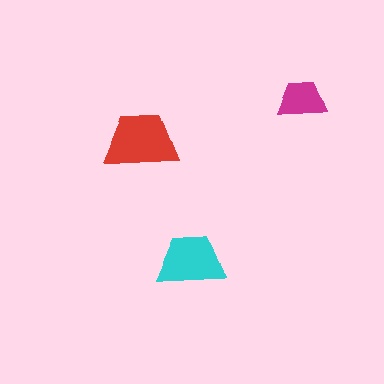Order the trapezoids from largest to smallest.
the red one, the cyan one, the magenta one.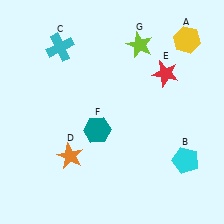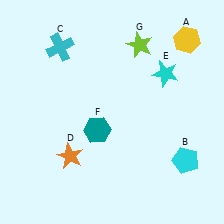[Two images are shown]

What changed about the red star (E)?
In Image 1, E is red. In Image 2, it changed to cyan.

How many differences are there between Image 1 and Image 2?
There is 1 difference between the two images.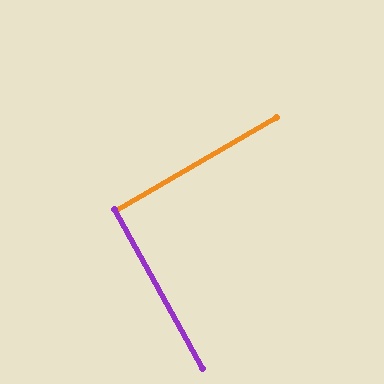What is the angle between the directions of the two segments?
Approximately 89 degrees.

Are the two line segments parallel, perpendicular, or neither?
Perpendicular — they meet at approximately 89°.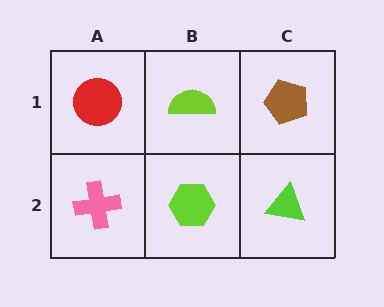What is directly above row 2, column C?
A brown pentagon.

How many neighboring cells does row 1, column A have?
2.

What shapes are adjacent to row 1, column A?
A pink cross (row 2, column A), a lime semicircle (row 1, column B).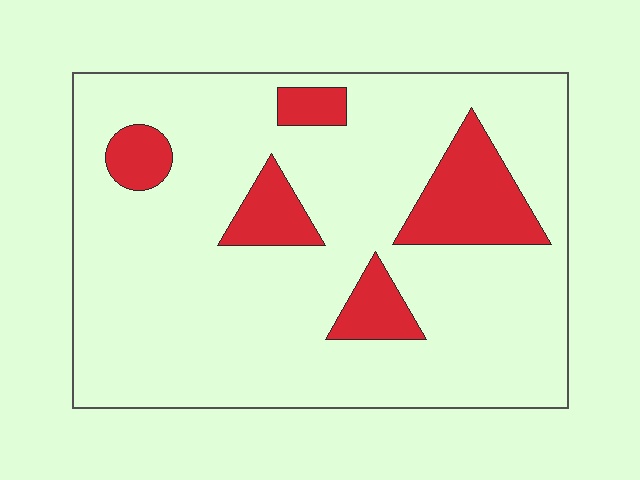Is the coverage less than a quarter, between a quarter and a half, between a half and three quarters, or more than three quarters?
Less than a quarter.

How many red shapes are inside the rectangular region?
5.